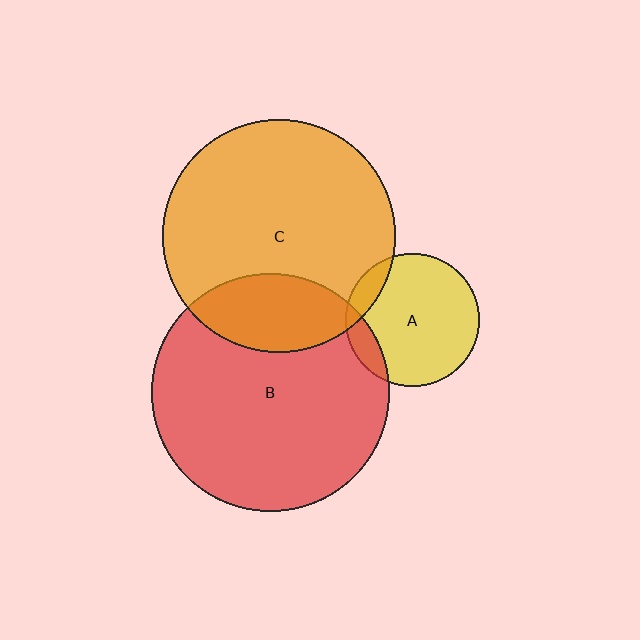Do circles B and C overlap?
Yes.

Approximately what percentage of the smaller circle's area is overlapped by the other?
Approximately 25%.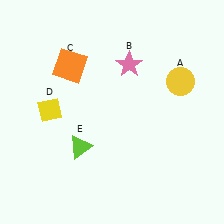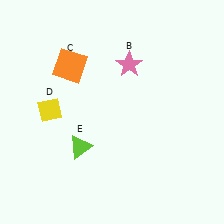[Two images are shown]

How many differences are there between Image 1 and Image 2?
There is 1 difference between the two images.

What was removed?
The yellow circle (A) was removed in Image 2.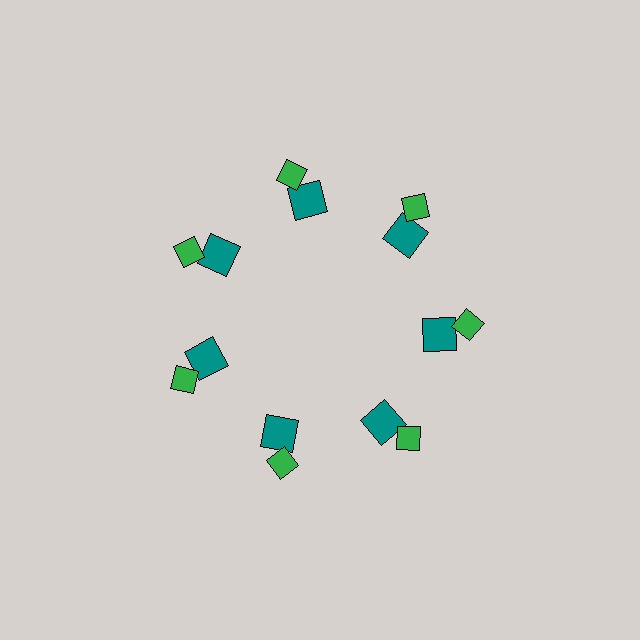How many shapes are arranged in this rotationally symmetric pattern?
There are 14 shapes, arranged in 7 groups of 2.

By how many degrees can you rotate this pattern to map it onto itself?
The pattern maps onto itself every 51 degrees of rotation.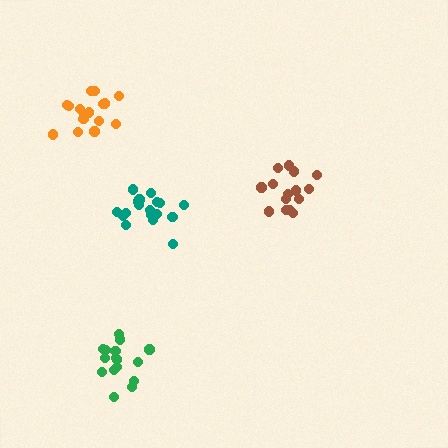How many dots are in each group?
Group 1: 15 dots, Group 2: 18 dots, Group 3: 16 dots, Group 4: 16 dots (65 total).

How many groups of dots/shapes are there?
There are 4 groups.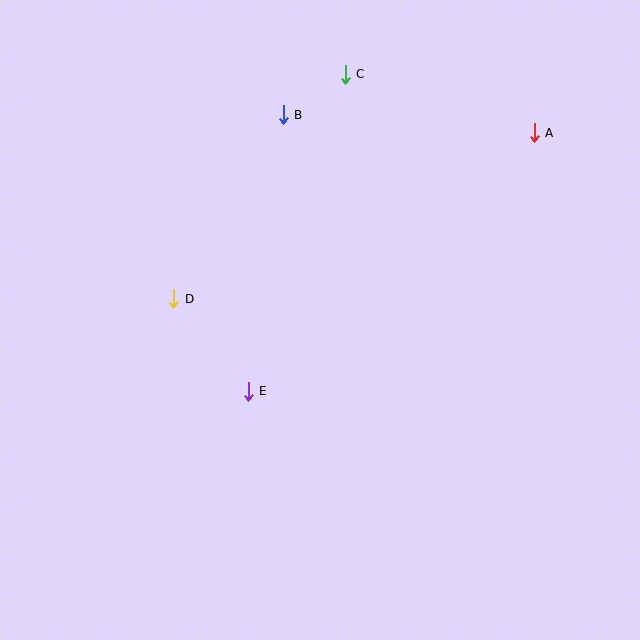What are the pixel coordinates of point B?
Point B is at (283, 115).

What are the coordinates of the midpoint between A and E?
The midpoint between A and E is at (391, 262).